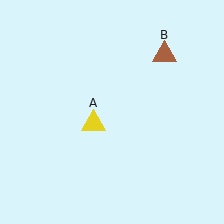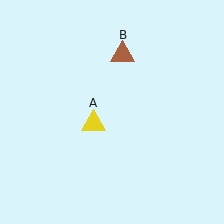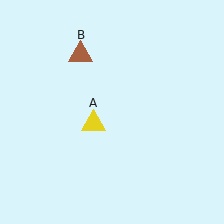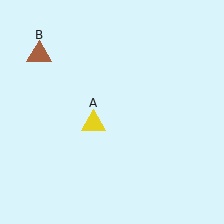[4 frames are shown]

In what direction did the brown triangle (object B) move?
The brown triangle (object B) moved left.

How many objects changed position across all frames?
1 object changed position: brown triangle (object B).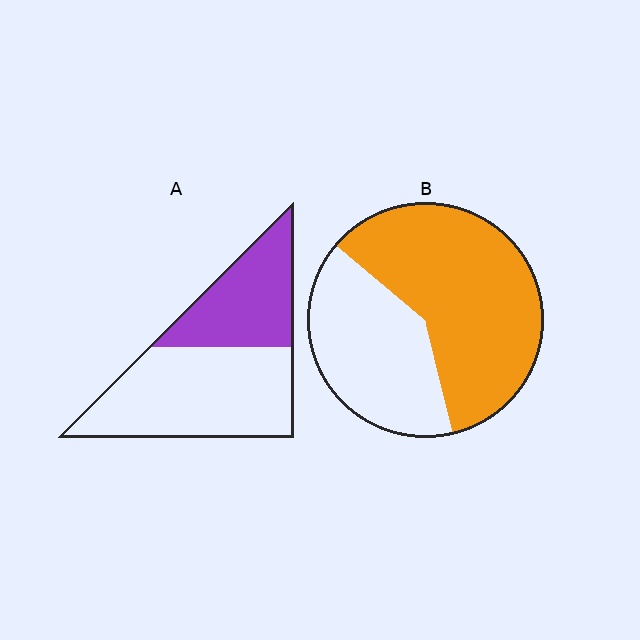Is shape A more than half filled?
No.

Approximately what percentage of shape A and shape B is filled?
A is approximately 40% and B is approximately 60%.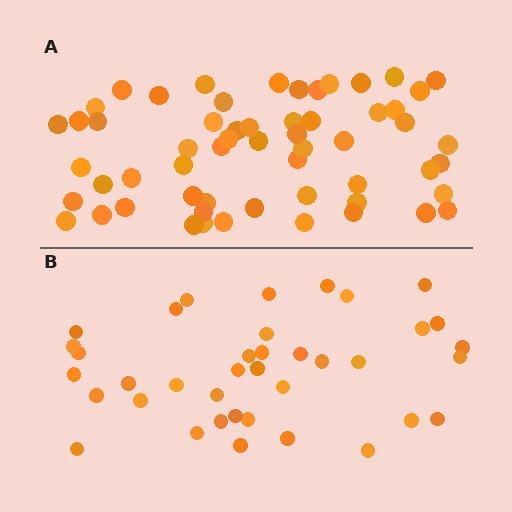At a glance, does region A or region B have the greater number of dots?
Region A (the top region) has more dots.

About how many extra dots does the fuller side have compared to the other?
Region A has approximately 20 more dots than region B.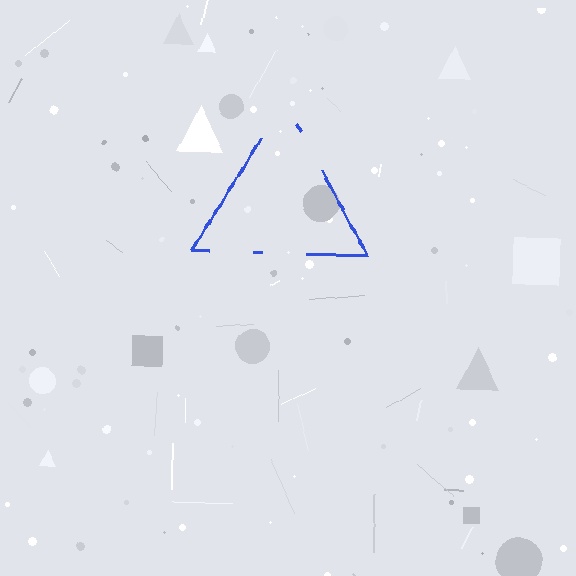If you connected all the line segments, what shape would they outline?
They would outline a triangle.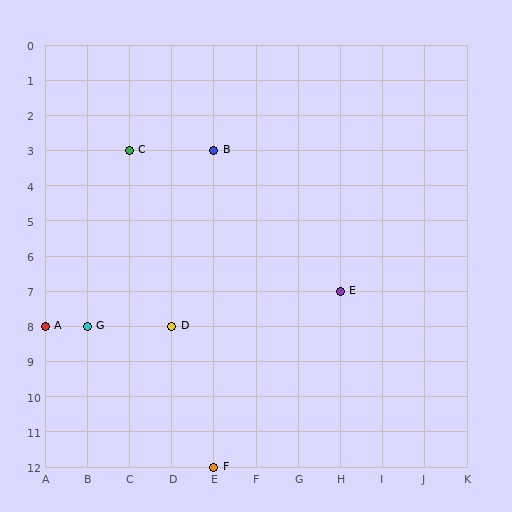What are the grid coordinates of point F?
Point F is at grid coordinates (E, 12).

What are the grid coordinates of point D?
Point D is at grid coordinates (D, 8).